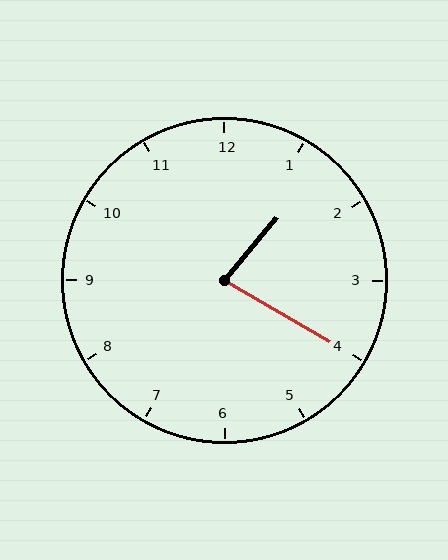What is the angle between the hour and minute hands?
Approximately 80 degrees.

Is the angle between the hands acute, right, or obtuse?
It is acute.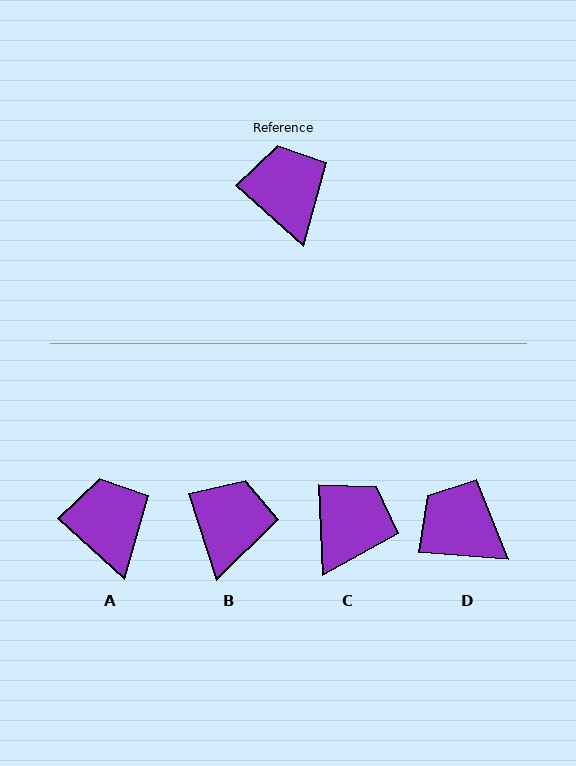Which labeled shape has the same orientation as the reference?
A.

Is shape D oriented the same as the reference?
No, it is off by about 37 degrees.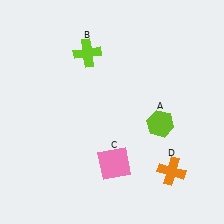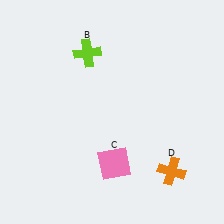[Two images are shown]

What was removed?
The lime hexagon (A) was removed in Image 2.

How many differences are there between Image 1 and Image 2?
There is 1 difference between the two images.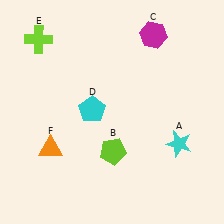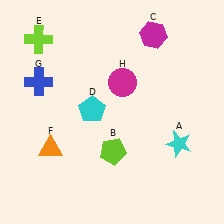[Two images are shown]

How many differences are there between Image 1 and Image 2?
There are 2 differences between the two images.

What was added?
A blue cross (G), a magenta circle (H) were added in Image 2.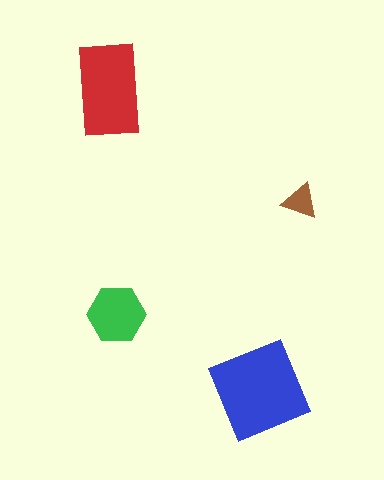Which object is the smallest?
The brown triangle.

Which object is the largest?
The blue diamond.